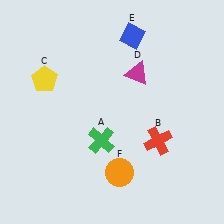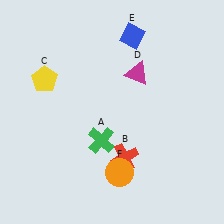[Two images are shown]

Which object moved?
The red cross (B) moved left.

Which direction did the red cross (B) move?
The red cross (B) moved left.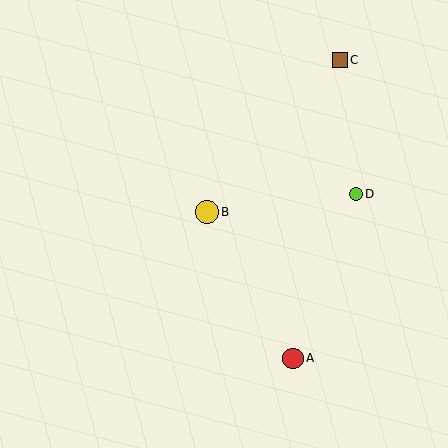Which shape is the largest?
The yellow circle (labeled B) is the largest.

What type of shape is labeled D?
Shape D is a lime circle.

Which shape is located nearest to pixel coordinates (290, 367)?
The red circle (labeled A) at (293, 358) is nearest to that location.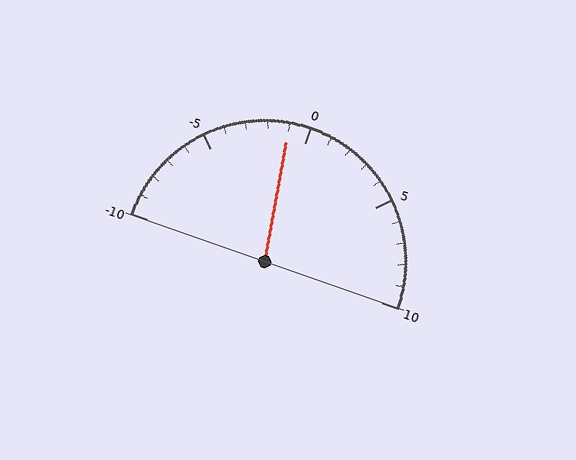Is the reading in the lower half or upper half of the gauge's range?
The reading is in the lower half of the range (-10 to 10).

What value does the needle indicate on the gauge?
The needle indicates approximately -1.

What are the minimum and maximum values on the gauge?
The gauge ranges from -10 to 10.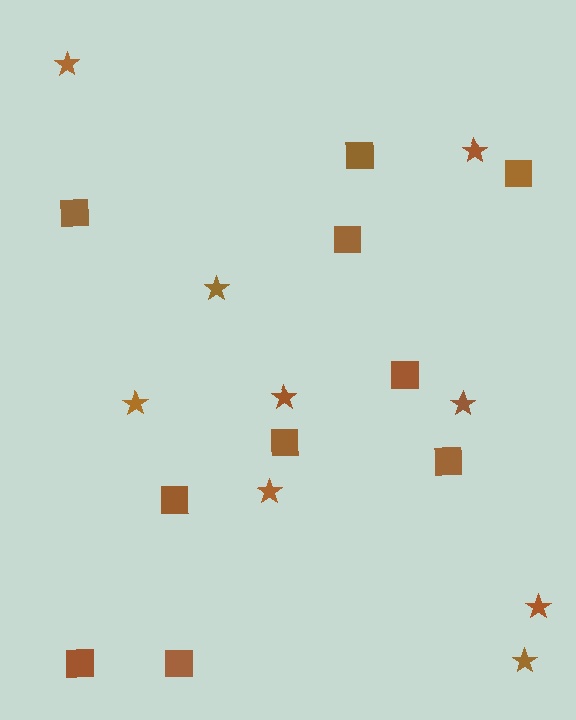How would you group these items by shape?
There are 2 groups: one group of squares (10) and one group of stars (9).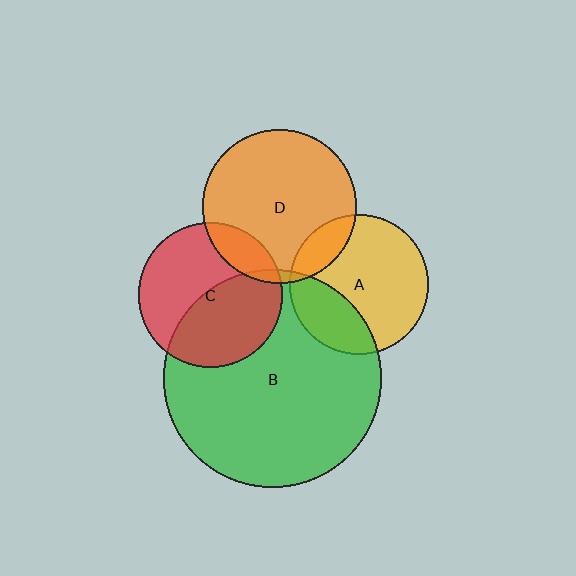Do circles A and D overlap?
Yes.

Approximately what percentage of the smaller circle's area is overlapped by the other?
Approximately 15%.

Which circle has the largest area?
Circle B (green).